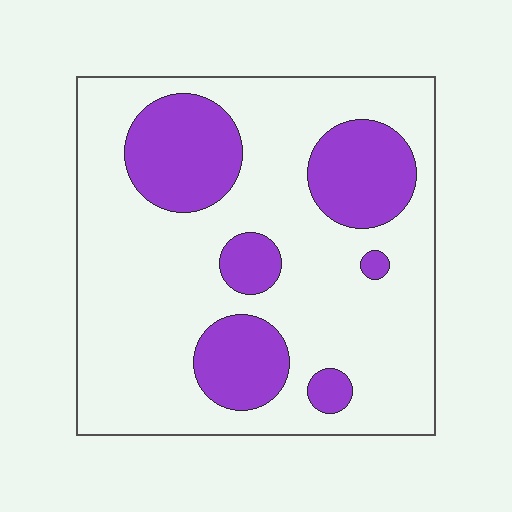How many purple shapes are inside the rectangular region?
6.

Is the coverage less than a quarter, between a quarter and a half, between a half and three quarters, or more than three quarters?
Between a quarter and a half.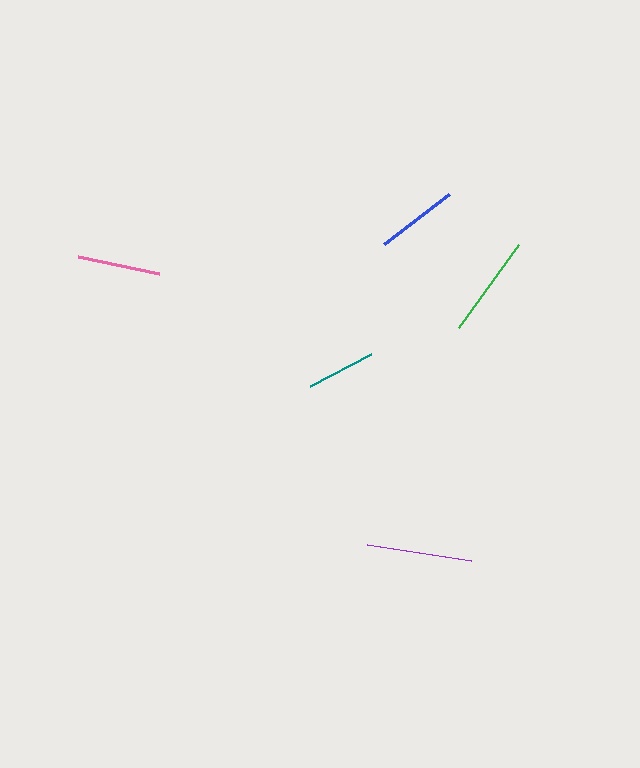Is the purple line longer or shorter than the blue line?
The purple line is longer than the blue line.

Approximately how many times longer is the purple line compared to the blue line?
The purple line is approximately 1.3 times the length of the blue line.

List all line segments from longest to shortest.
From longest to shortest: purple, green, blue, pink, teal.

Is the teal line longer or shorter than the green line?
The green line is longer than the teal line.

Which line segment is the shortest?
The teal line is the shortest at approximately 69 pixels.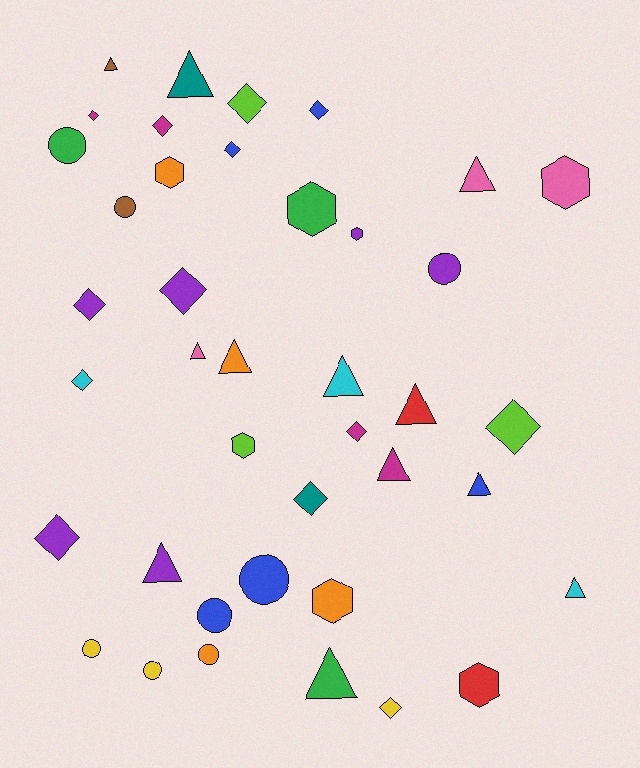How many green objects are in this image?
There are 3 green objects.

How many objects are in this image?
There are 40 objects.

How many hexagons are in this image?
There are 7 hexagons.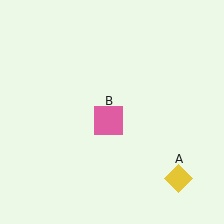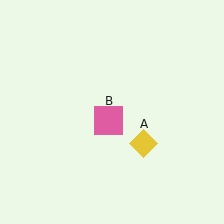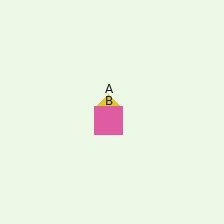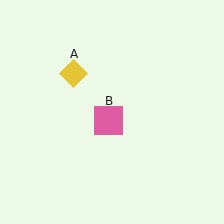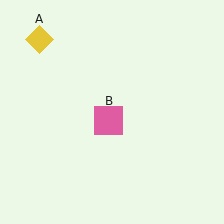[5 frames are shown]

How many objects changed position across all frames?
1 object changed position: yellow diamond (object A).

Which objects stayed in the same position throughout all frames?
Pink square (object B) remained stationary.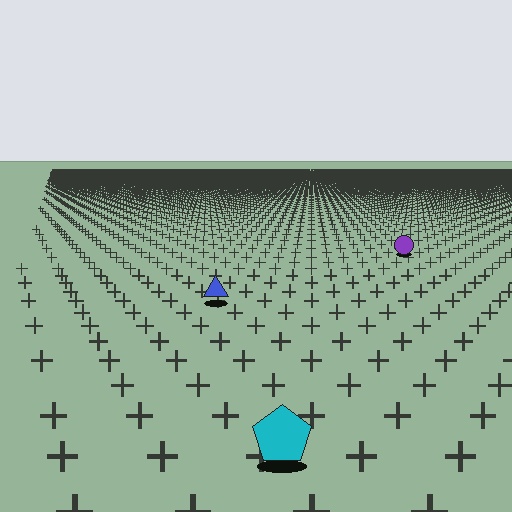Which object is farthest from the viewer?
The purple circle is farthest from the viewer. It appears smaller and the ground texture around it is denser.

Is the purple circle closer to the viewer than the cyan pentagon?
No. The cyan pentagon is closer — you can tell from the texture gradient: the ground texture is coarser near it.